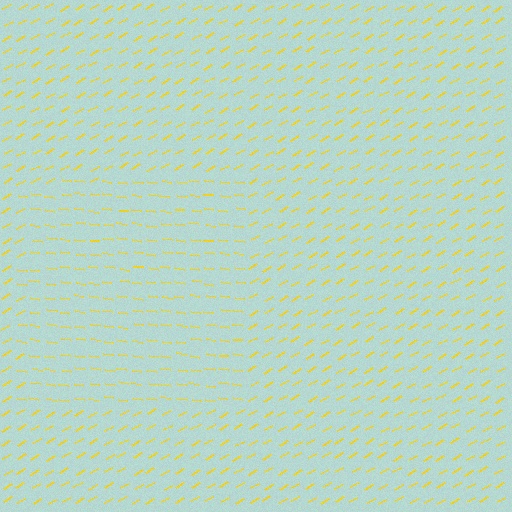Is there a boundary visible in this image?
Yes, there is a texture boundary formed by a change in line orientation.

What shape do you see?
I see a rectangle.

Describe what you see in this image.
The image is filled with small yellow line segments. A rectangle region in the image has lines oriented differently from the surrounding lines, creating a visible texture boundary.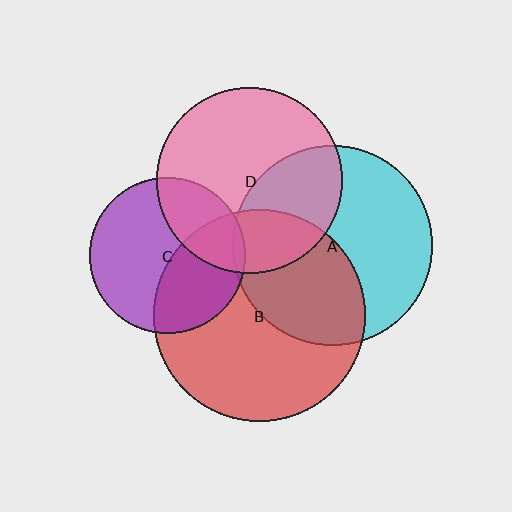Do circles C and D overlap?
Yes.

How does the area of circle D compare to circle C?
Approximately 1.4 times.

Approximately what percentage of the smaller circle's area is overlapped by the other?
Approximately 30%.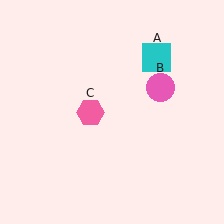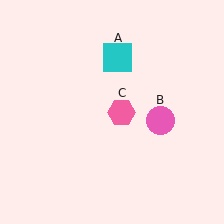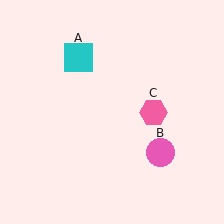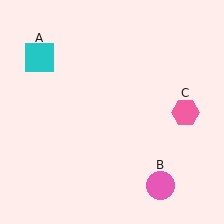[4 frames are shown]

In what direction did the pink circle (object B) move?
The pink circle (object B) moved down.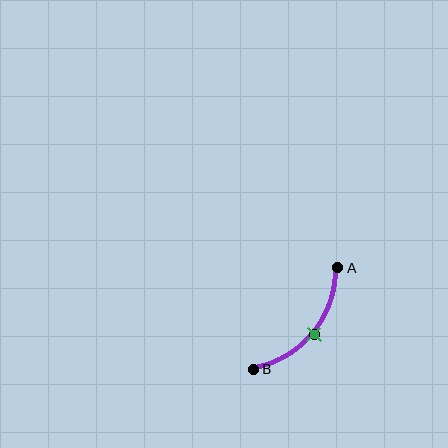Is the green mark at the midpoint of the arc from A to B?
Yes. The green mark lies on the arc at equal arc-length from both A and B — it is the arc midpoint.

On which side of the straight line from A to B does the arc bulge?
The arc bulges below and to the right of the straight line connecting A and B.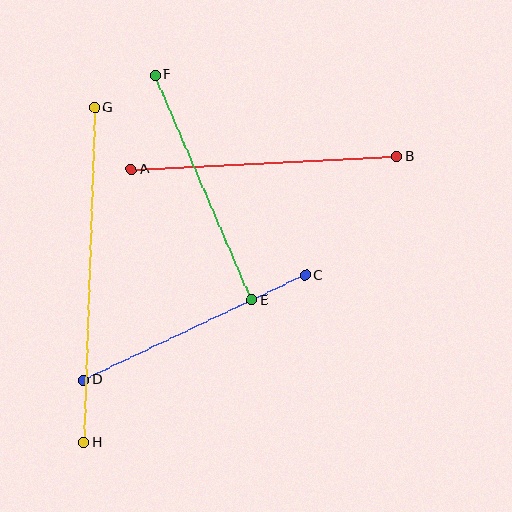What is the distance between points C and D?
The distance is approximately 245 pixels.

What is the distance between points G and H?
The distance is approximately 335 pixels.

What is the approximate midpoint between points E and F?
The midpoint is at approximately (203, 188) pixels.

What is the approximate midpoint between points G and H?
The midpoint is at approximately (89, 275) pixels.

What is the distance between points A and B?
The distance is approximately 266 pixels.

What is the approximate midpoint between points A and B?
The midpoint is at approximately (264, 163) pixels.